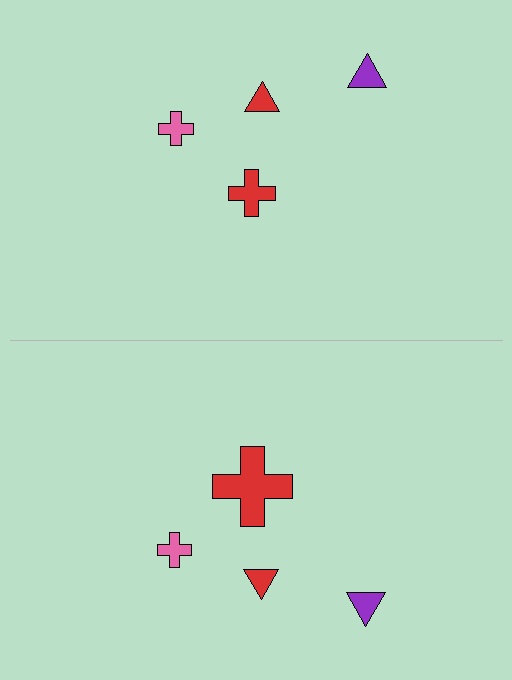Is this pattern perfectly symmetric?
No, the pattern is not perfectly symmetric. The red cross on the bottom side has a different size than its mirror counterpart.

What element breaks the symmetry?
The red cross on the bottom side has a different size than its mirror counterpart.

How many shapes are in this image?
There are 8 shapes in this image.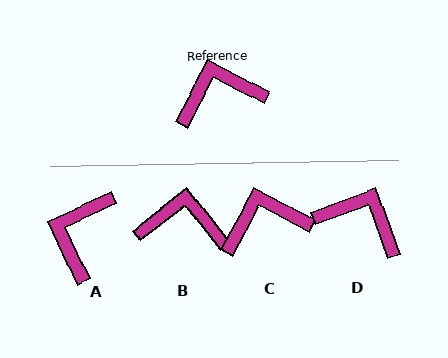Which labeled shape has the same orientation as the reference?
C.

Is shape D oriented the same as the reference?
No, it is off by about 42 degrees.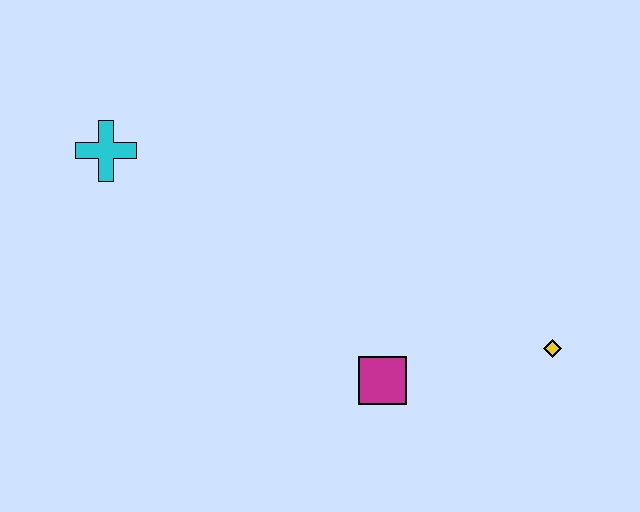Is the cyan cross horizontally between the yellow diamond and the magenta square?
No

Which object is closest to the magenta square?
The yellow diamond is closest to the magenta square.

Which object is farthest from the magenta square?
The cyan cross is farthest from the magenta square.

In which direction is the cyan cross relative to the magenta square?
The cyan cross is to the left of the magenta square.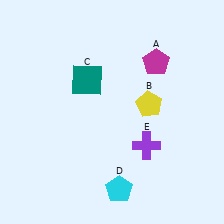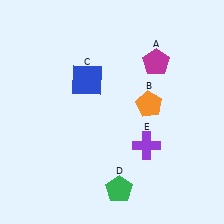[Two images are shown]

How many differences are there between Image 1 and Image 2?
There are 3 differences between the two images.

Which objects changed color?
B changed from yellow to orange. C changed from teal to blue. D changed from cyan to green.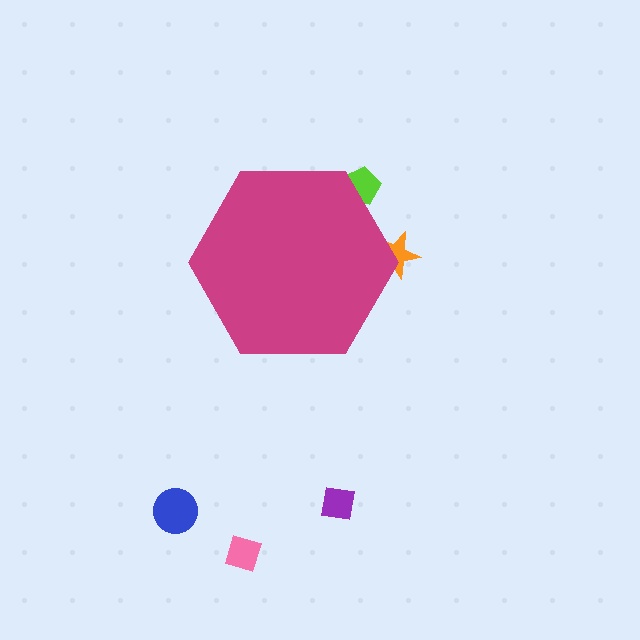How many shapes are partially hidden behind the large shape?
2 shapes are partially hidden.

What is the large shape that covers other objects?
A magenta hexagon.